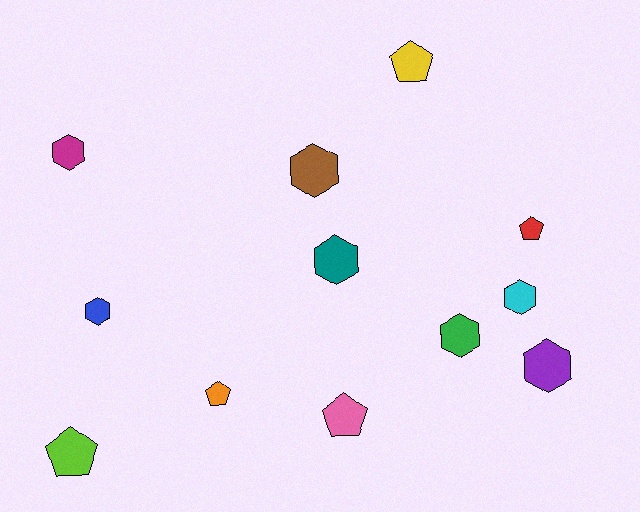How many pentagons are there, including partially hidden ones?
There are 5 pentagons.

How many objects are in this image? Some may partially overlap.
There are 12 objects.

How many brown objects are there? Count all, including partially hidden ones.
There is 1 brown object.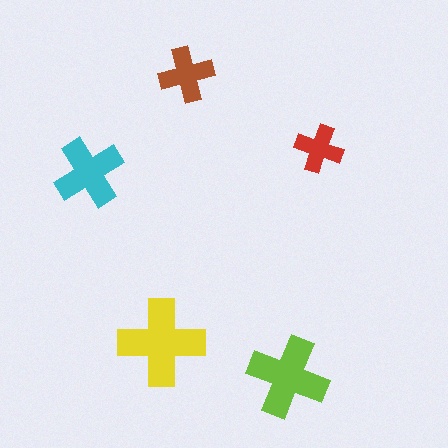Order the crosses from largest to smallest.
the yellow one, the lime one, the cyan one, the brown one, the red one.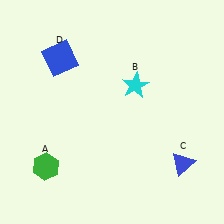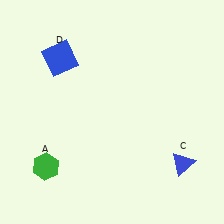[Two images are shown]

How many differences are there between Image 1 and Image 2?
There is 1 difference between the two images.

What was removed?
The cyan star (B) was removed in Image 2.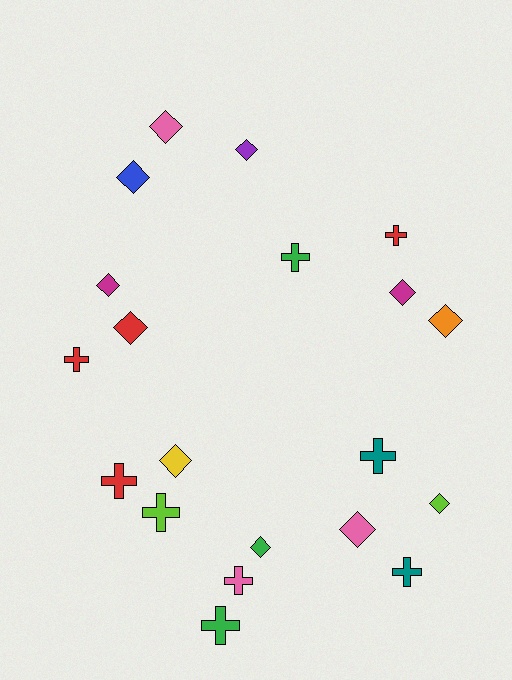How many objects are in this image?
There are 20 objects.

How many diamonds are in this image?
There are 11 diamonds.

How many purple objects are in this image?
There is 1 purple object.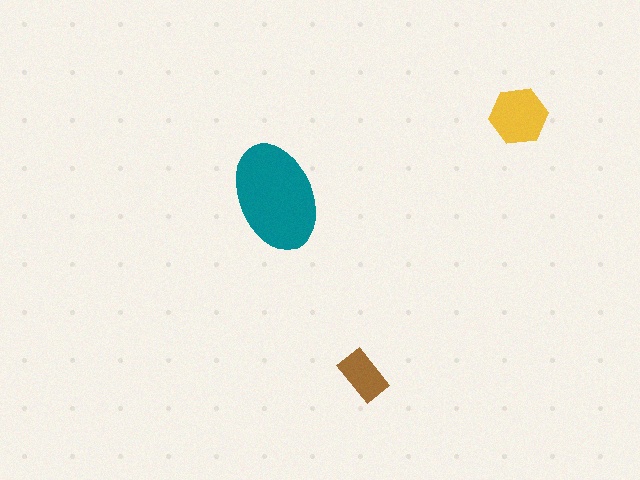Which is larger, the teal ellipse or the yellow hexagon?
The teal ellipse.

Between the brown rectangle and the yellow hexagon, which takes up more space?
The yellow hexagon.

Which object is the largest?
The teal ellipse.